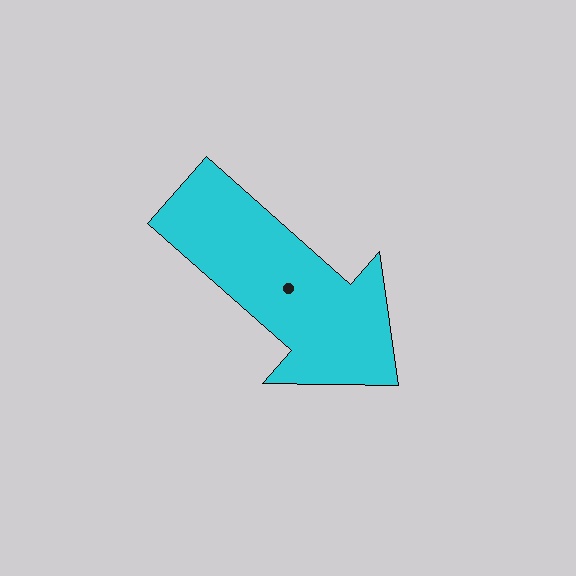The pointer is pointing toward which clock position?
Roughly 4 o'clock.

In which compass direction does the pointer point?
Southeast.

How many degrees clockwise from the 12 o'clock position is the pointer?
Approximately 132 degrees.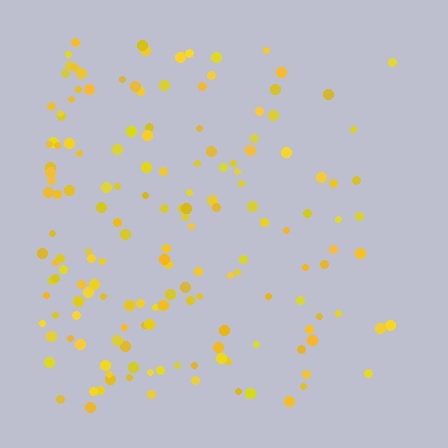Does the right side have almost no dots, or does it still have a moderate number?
Still a moderate number, just noticeably fewer than the left.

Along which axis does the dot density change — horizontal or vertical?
Horizontal.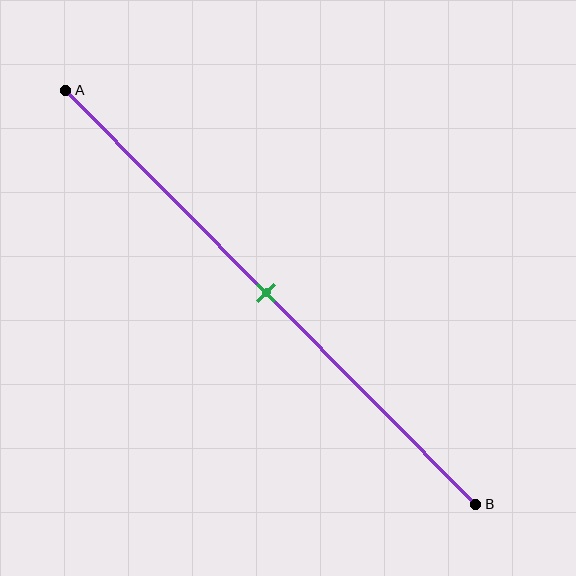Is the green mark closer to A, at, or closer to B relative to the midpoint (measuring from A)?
The green mark is approximately at the midpoint of segment AB.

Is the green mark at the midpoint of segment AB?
Yes, the mark is approximately at the midpoint.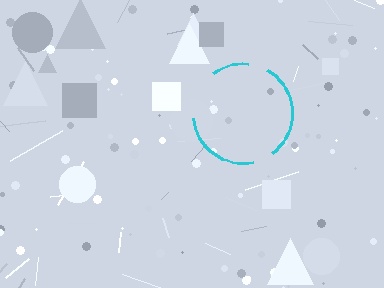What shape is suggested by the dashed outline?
The dashed outline suggests a circle.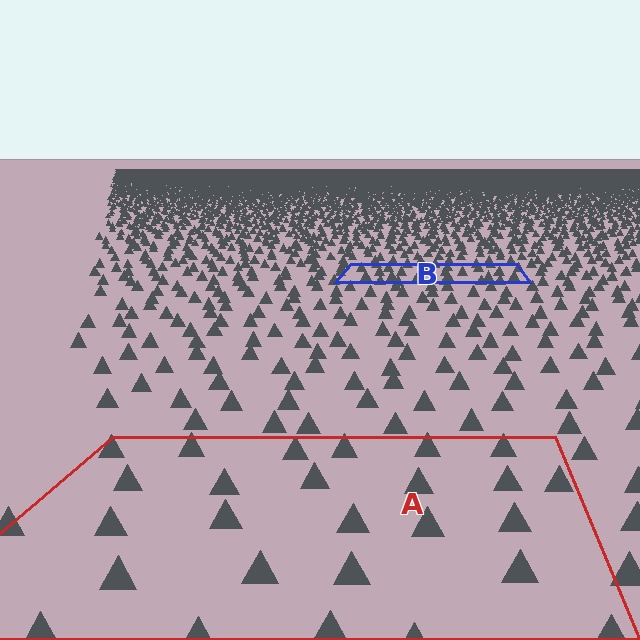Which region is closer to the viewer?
Region A is closer. The texture elements there are larger and more spread out.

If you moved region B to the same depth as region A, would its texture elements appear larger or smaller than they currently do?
They would appear larger. At a closer depth, the same texture elements are projected at a bigger on-screen size.